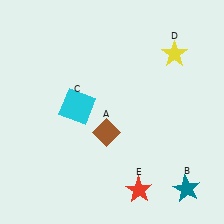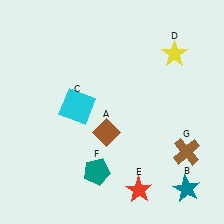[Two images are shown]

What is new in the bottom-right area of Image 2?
A brown cross (G) was added in the bottom-right area of Image 2.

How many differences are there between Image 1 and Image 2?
There are 2 differences between the two images.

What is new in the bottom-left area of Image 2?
A teal pentagon (F) was added in the bottom-left area of Image 2.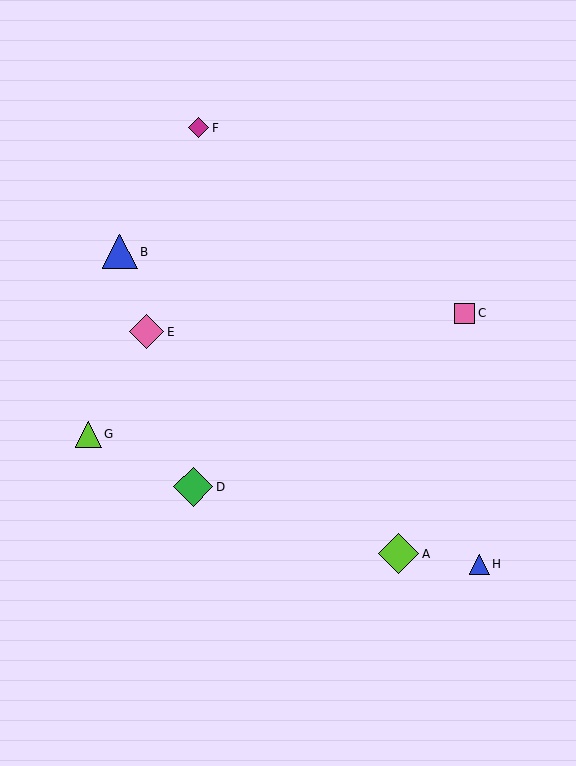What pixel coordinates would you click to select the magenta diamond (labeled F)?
Click at (199, 128) to select the magenta diamond F.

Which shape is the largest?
The lime diamond (labeled A) is the largest.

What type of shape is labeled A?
Shape A is a lime diamond.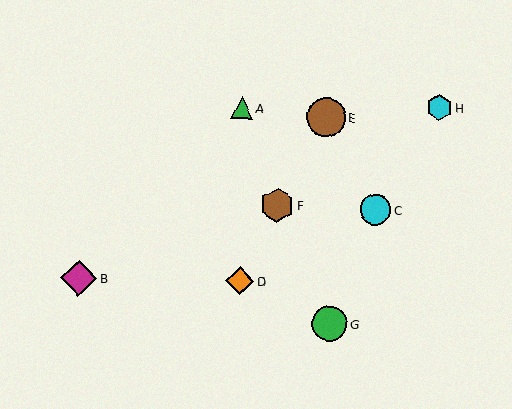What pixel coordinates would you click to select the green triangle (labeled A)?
Click at (242, 108) to select the green triangle A.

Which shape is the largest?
The brown circle (labeled E) is the largest.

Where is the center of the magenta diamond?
The center of the magenta diamond is at (79, 278).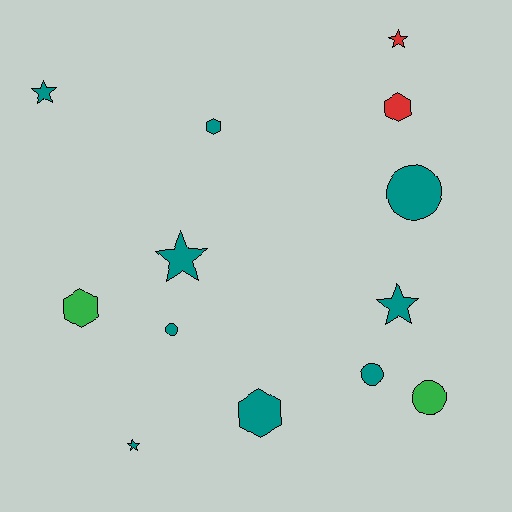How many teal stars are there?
There are 4 teal stars.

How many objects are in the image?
There are 13 objects.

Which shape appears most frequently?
Star, with 5 objects.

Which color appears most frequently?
Teal, with 9 objects.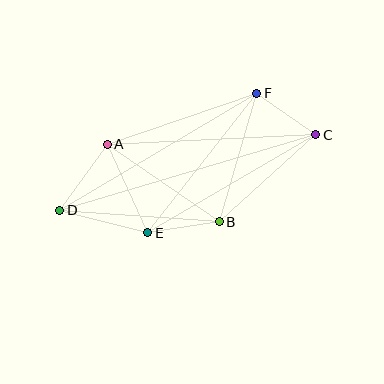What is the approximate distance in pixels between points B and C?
The distance between B and C is approximately 130 pixels.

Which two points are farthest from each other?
Points C and D are farthest from each other.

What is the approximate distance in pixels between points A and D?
The distance between A and D is approximately 81 pixels.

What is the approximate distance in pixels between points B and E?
The distance between B and E is approximately 72 pixels.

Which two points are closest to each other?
Points C and F are closest to each other.